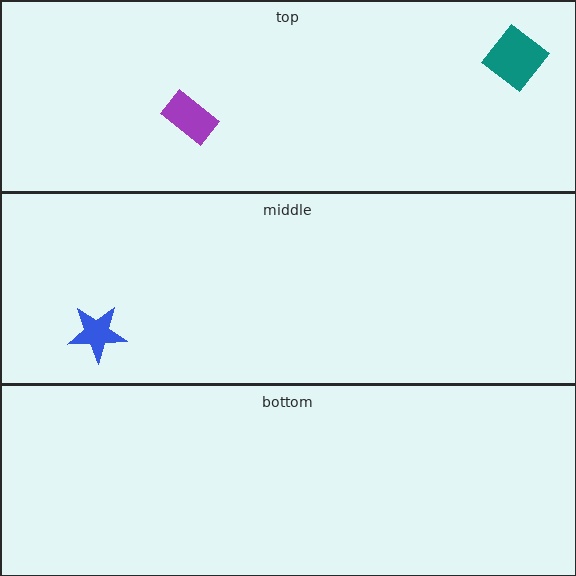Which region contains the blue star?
The middle region.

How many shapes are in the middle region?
1.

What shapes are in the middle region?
The blue star.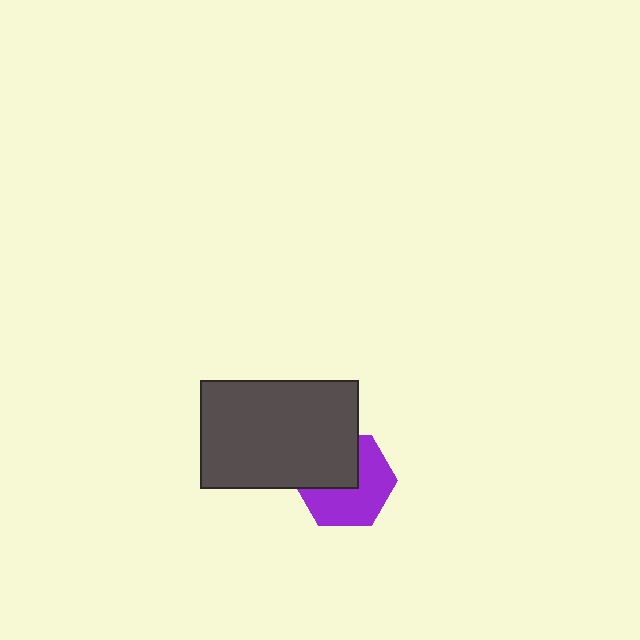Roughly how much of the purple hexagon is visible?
About half of it is visible (roughly 58%).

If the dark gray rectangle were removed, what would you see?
You would see the complete purple hexagon.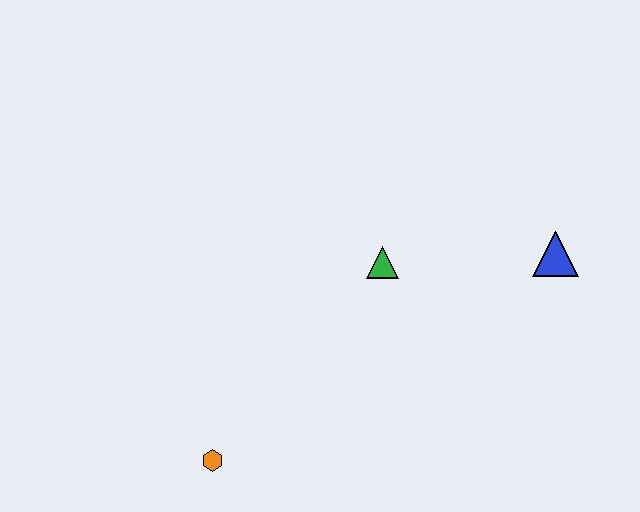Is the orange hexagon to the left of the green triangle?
Yes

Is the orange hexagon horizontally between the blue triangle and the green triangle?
No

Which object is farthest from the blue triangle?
The orange hexagon is farthest from the blue triangle.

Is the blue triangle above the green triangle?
Yes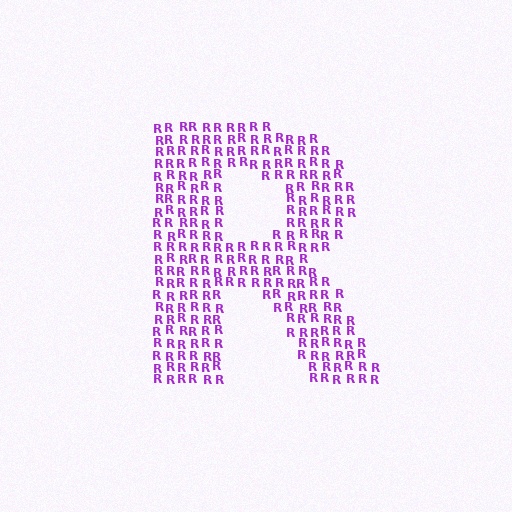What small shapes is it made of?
It is made of small letter R's.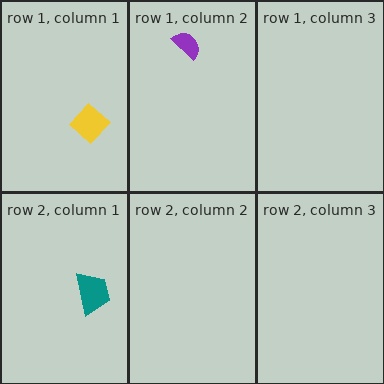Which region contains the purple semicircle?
The row 1, column 2 region.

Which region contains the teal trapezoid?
The row 2, column 1 region.